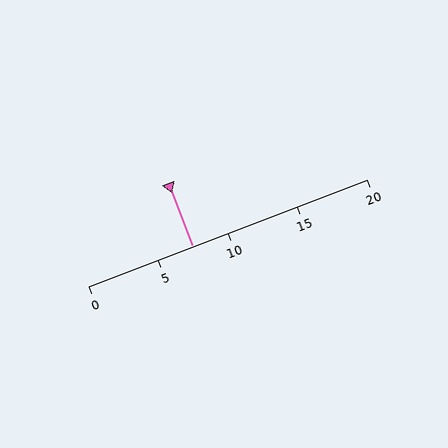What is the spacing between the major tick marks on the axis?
The major ticks are spaced 5 apart.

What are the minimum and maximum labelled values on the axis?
The axis runs from 0 to 20.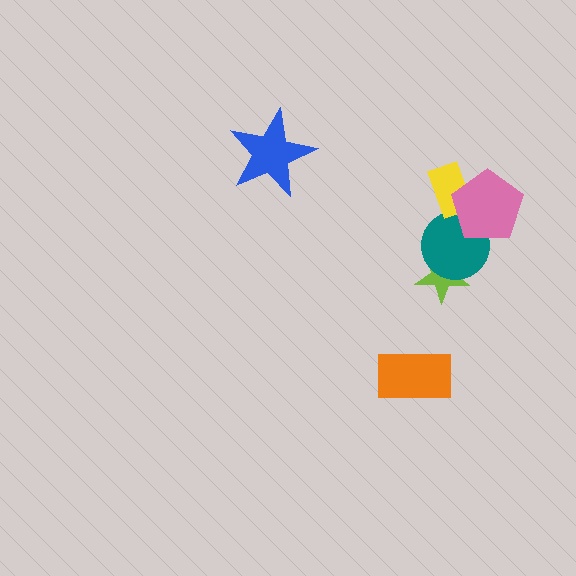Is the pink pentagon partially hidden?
No, no other shape covers it.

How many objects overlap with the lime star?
1 object overlaps with the lime star.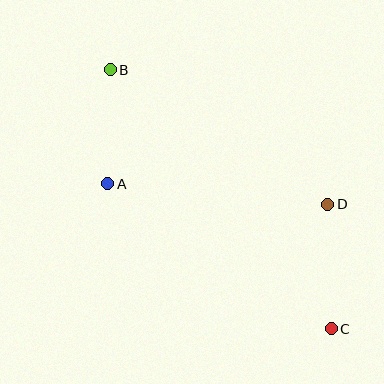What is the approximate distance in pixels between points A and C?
The distance between A and C is approximately 266 pixels.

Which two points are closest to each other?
Points A and B are closest to each other.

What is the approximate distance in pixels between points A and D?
The distance between A and D is approximately 221 pixels.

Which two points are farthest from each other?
Points B and C are farthest from each other.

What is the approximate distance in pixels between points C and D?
The distance between C and D is approximately 124 pixels.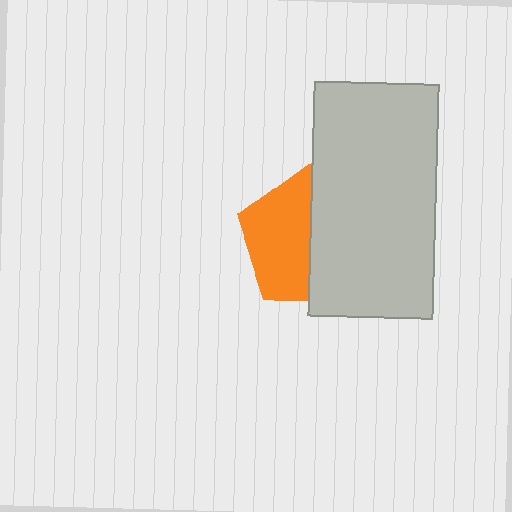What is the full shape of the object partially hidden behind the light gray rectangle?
The partially hidden object is an orange pentagon.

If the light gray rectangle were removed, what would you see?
You would see the complete orange pentagon.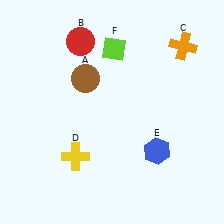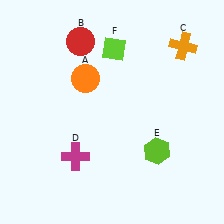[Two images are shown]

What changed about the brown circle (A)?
In Image 1, A is brown. In Image 2, it changed to orange.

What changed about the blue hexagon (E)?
In Image 1, E is blue. In Image 2, it changed to lime.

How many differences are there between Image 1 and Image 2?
There are 3 differences between the two images.